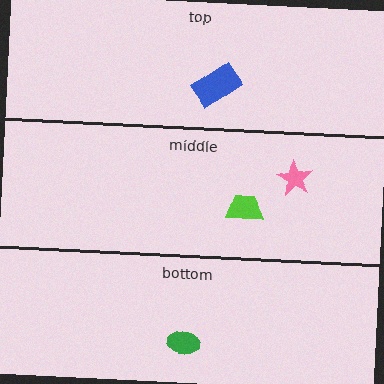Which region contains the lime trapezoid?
The middle region.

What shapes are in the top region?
The blue rectangle.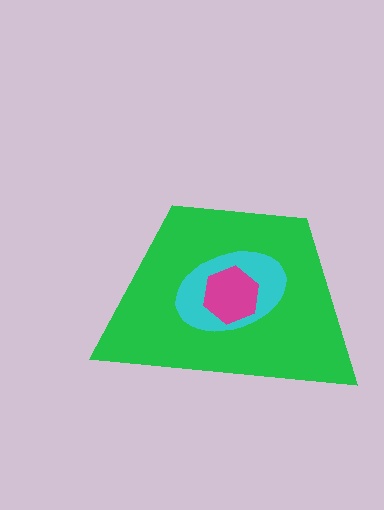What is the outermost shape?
The green trapezoid.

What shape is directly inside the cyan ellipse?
The magenta hexagon.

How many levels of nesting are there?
3.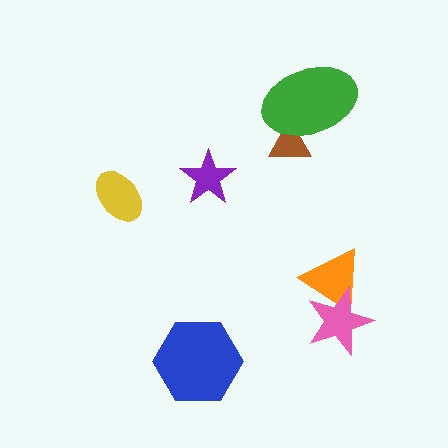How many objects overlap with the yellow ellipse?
0 objects overlap with the yellow ellipse.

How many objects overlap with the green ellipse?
1 object overlaps with the green ellipse.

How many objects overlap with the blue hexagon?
0 objects overlap with the blue hexagon.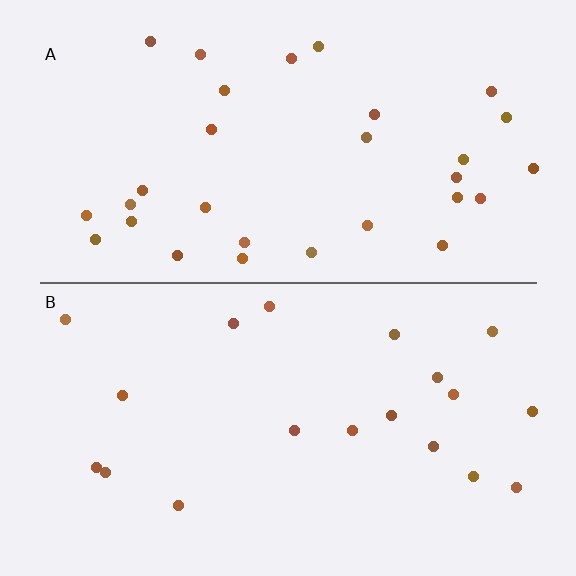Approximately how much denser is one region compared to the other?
Approximately 1.6× — region A over region B.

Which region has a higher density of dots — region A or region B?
A (the top).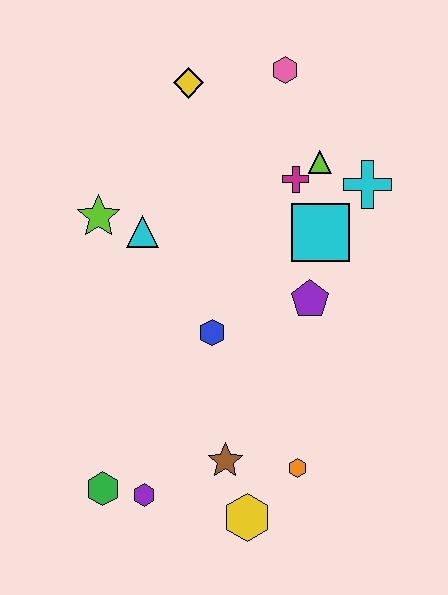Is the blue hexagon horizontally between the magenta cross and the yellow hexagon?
No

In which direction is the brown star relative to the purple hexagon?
The brown star is to the right of the purple hexagon.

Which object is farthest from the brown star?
The pink hexagon is farthest from the brown star.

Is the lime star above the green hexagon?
Yes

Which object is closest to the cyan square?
The magenta cross is closest to the cyan square.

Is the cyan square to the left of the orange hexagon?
No